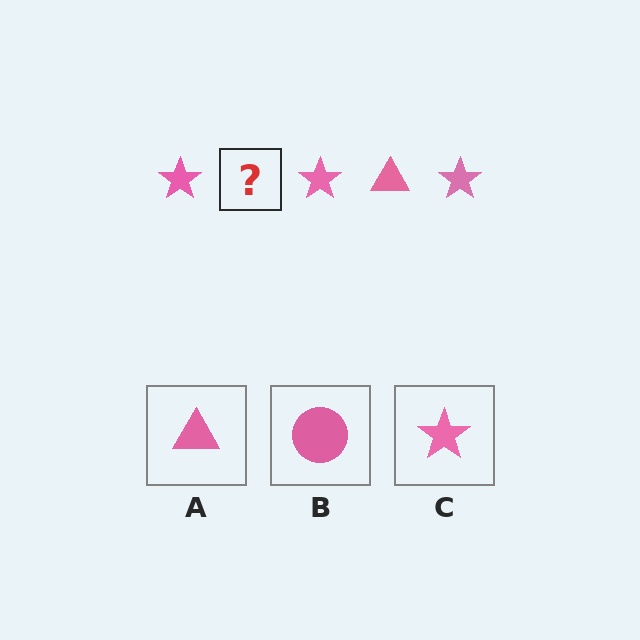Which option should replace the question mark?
Option A.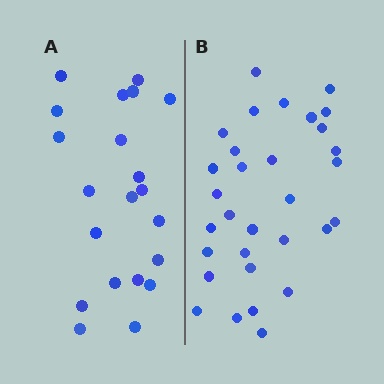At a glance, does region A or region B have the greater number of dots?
Region B (the right region) has more dots.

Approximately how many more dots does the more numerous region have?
Region B has roughly 10 or so more dots than region A.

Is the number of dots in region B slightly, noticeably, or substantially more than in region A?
Region B has substantially more. The ratio is roughly 1.5 to 1.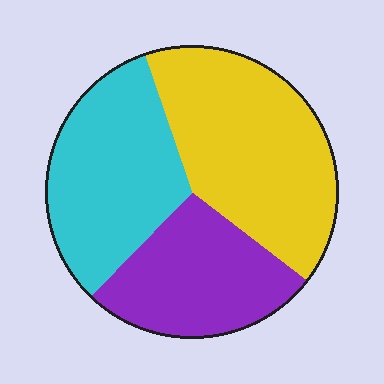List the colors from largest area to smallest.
From largest to smallest: yellow, cyan, purple.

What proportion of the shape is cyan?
Cyan covers about 35% of the shape.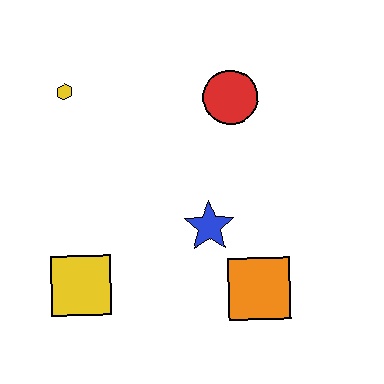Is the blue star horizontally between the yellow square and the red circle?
Yes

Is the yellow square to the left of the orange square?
Yes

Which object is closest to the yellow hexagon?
The red circle is closest to the yellow hexagon.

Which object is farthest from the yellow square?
The red circle is farthest from the yellow square.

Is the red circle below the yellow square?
No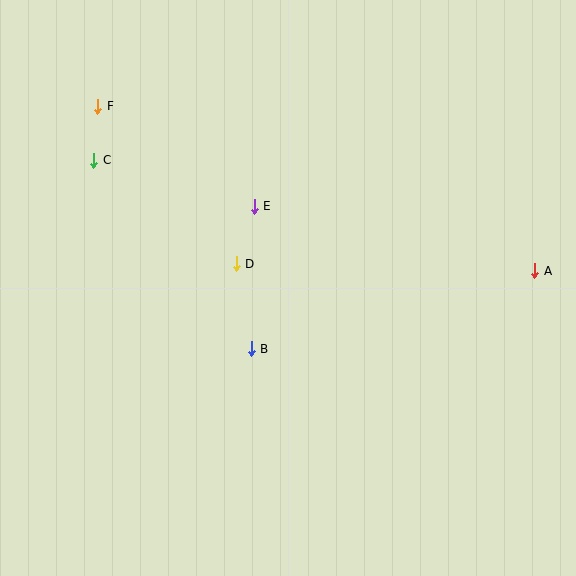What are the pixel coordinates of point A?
Point A is at (535, 271).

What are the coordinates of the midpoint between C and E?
The midpoint between C and E is at (174, 183).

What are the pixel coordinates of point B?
Point B is at (251, 349).